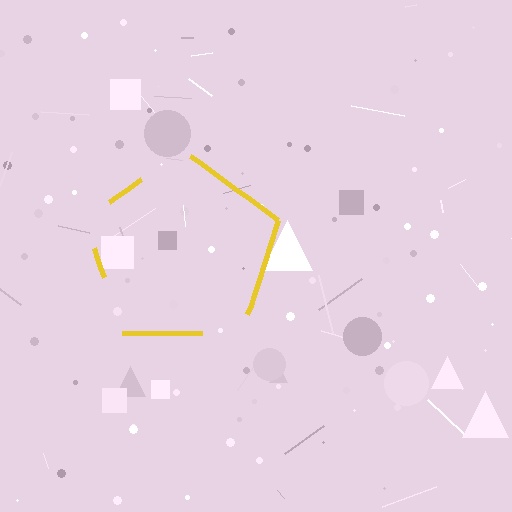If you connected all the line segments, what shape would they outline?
They would outline a pentagon.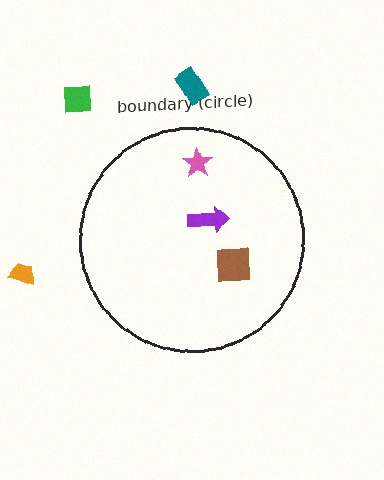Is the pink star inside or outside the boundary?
Inside.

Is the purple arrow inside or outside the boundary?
Inside.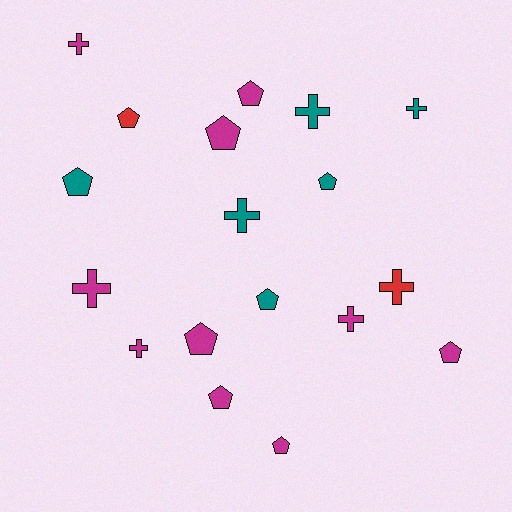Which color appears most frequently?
Magenta, with 10 objects.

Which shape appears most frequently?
Pentagon, with 10 objects.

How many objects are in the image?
There are 18 objects.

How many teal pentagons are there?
There are 3 teal pentagons.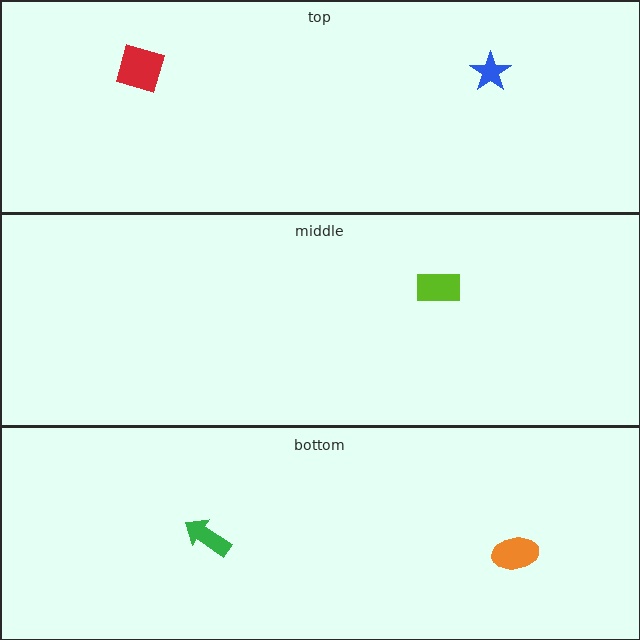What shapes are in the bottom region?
The orange ellipse, the green arrow.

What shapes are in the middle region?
The lime rectangle.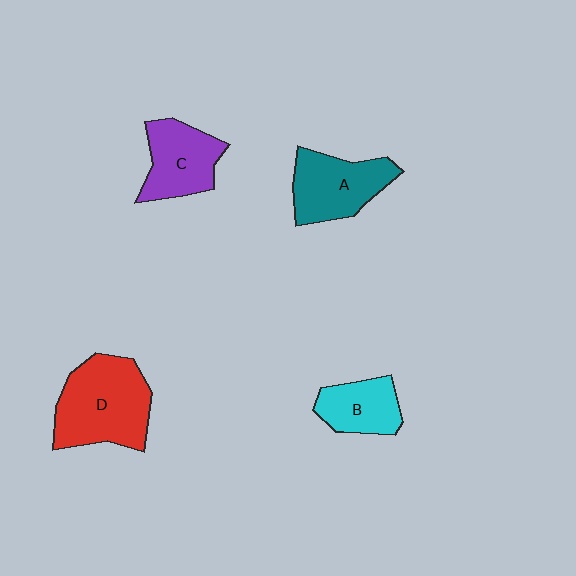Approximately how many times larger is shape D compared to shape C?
Approximately 1.5 times.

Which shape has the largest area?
Shape D (red).